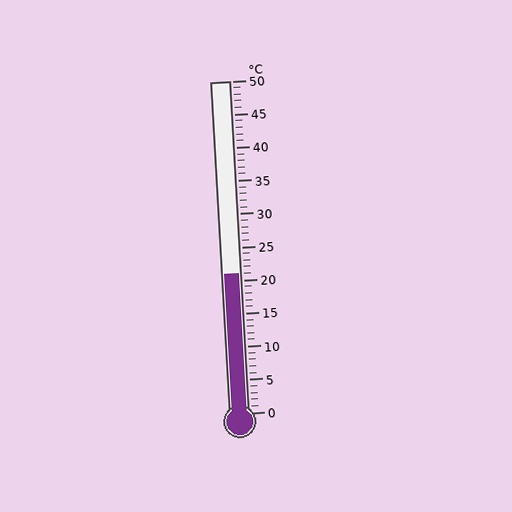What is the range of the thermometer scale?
The thermometer scale ranges from 0°C to 50°C.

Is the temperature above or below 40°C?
The temperature is below 40°C.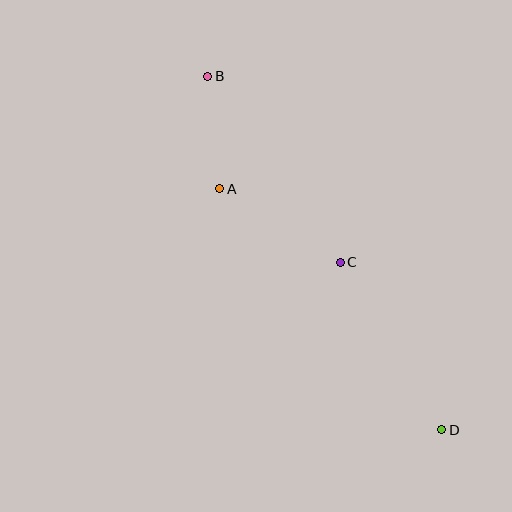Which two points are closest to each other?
Points A and B are closest to each other.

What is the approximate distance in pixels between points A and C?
The distance between A and C is approximately 141 pixels.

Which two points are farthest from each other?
Points B and D are farthest from each other.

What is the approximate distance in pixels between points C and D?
The distance between C and D is approximately 196 pixels.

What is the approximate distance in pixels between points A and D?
The distance between A and D is approximately 328 pixels.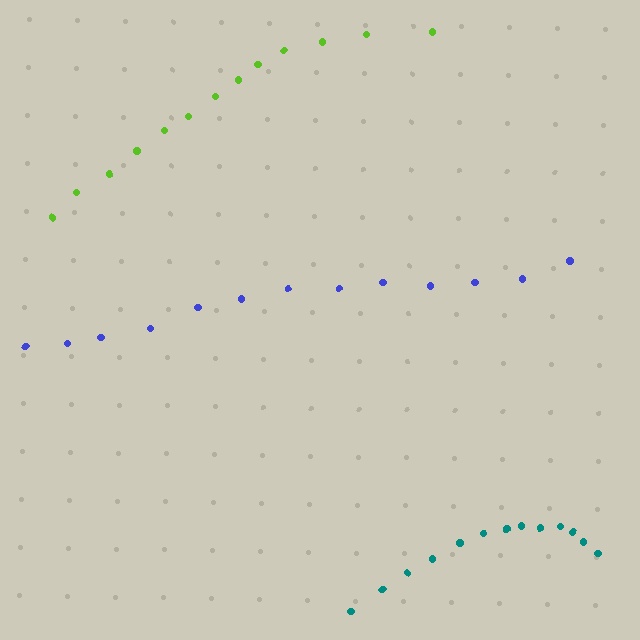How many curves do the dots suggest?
There are 3 distinct paths.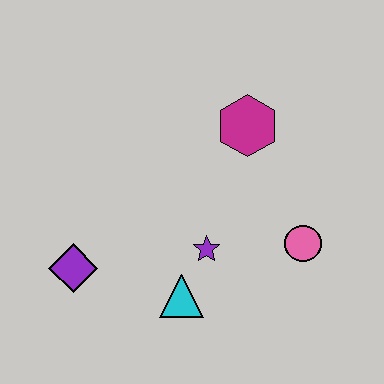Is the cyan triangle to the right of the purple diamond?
Yes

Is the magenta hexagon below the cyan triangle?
No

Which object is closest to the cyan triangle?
The purple star is closest to the cyan triangle.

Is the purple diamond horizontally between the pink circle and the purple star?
No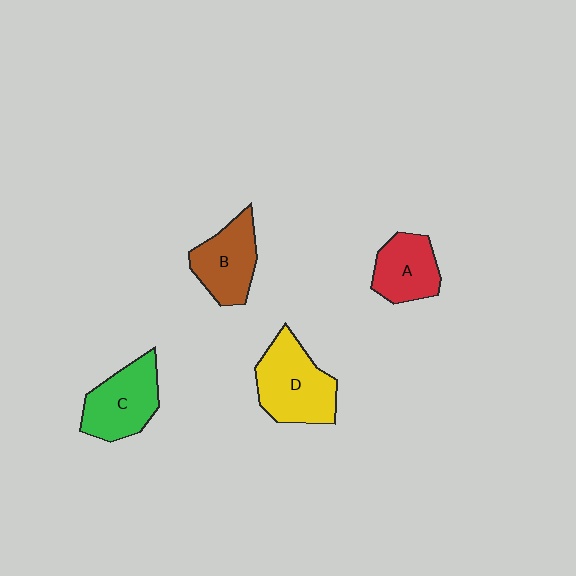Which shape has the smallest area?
Shape A (red).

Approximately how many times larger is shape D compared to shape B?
Approximately 1.3 times.